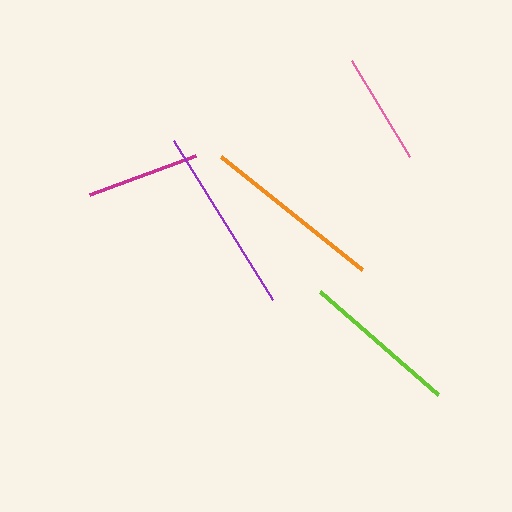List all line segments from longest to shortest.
From longest to shortest: purple, orange, lime, magenta, pink.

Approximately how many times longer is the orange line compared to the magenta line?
The orange line is approximately 1.6 times the length of the magenta line.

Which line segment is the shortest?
The pink line is the shortest at approximately 112 pixels.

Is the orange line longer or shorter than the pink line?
The orange line is longer than the pink line.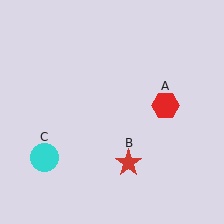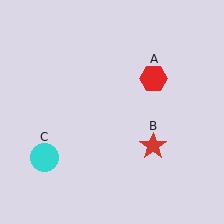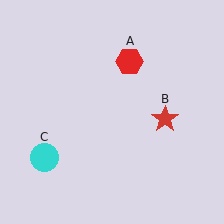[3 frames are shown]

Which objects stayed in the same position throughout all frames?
Cyan circle (object C) remained stationary.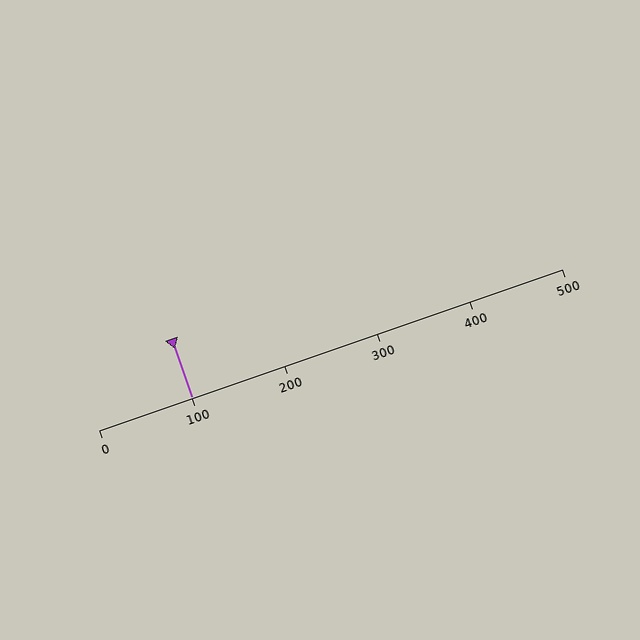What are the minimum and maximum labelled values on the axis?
The axis runs from 0 to 500.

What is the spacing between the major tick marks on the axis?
The major ticks are spaced 100 apart.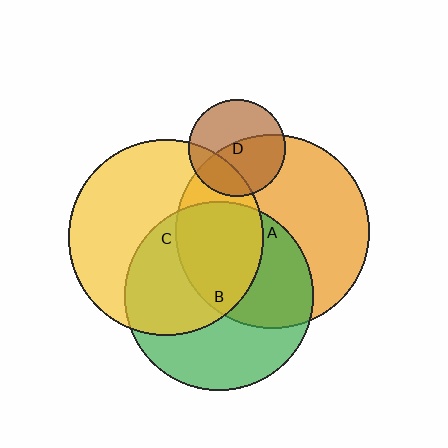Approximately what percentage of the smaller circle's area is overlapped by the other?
Approximately 50%.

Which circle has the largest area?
Circle C (yellow).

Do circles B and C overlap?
Yes.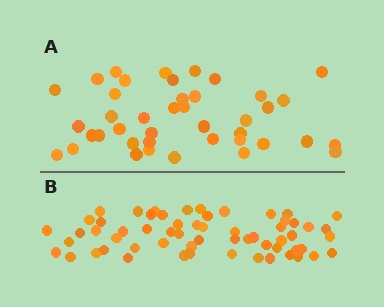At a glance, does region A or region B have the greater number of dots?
Region B (the bottom region) has more dots.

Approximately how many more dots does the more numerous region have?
Region B has approximately 20 more dots than region A.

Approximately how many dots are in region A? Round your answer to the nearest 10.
About 40 dots. (The exact count is 41, which rounds to 40.)